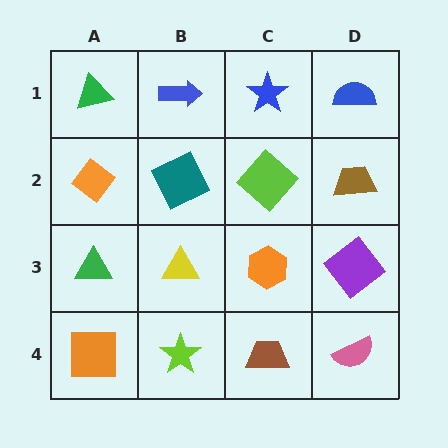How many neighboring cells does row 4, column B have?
3.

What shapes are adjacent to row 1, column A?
An orange diamond (row 2, column A), a blue arrow (row 1, column B).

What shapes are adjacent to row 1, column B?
A teal square (row 2, column B), a green triangle (row 1, column A), a blue star (row 1, column C).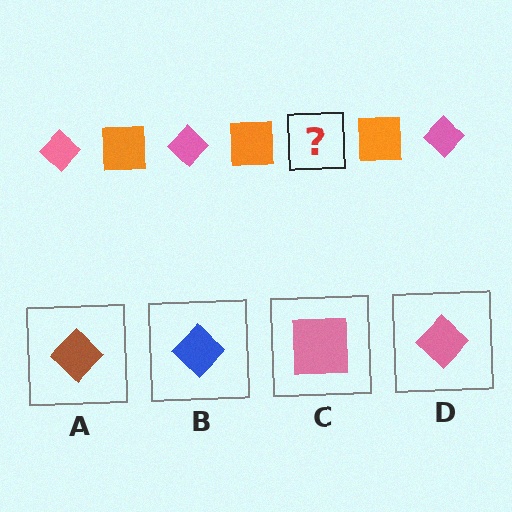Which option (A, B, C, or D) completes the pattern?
D.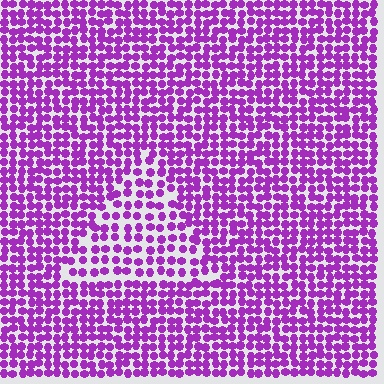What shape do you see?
I see a triangle.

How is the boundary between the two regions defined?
The boundary is defined by a change in element density (approximately 1.6x ratio). All elements are the same color, size, and shape.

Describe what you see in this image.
The image contains small purple elements arranged at two different densities. A triangle-shaped region is visible where the elements are less densely packed than the surrounding area.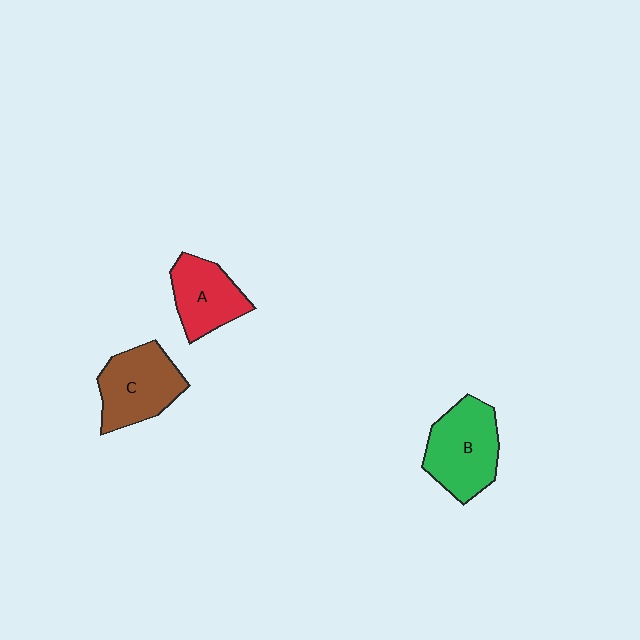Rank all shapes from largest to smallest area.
From largest to smallest: B (green), C (brown), A (red).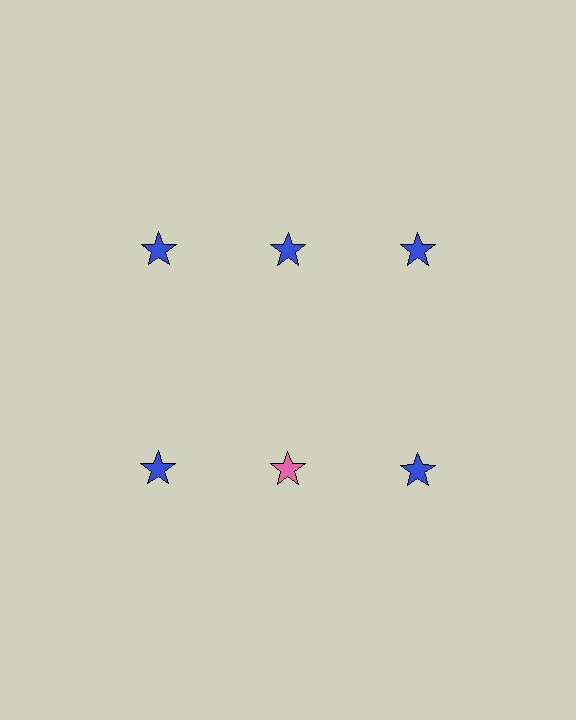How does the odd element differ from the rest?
It has a different color: pink instead of blue.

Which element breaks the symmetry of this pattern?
The pink star in the second row, second from left column breaks the symmetry. All other shapes are blue stars.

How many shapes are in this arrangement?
There are 6 shapes arranged in a grid pattern.